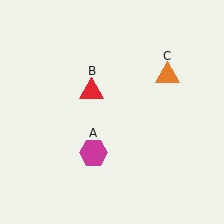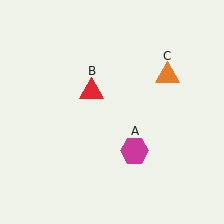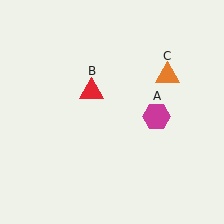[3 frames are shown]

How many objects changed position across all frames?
1 object changed position: magenta hexagon (object A).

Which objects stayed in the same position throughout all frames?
Red triangle (object B) and orange triangle (object C) remained stationary.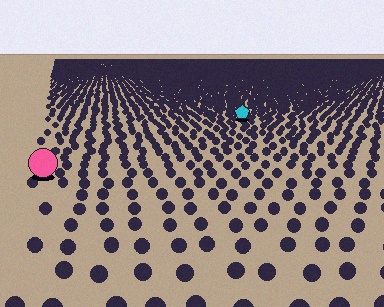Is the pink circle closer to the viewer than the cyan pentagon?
Yes. The pink circle is closer — you can tell from the texture gradient: the ground texture is coarser near it.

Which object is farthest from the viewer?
The cyan pentagon is farthest from the viewer. It appears smaller and the ground texture around it is denser.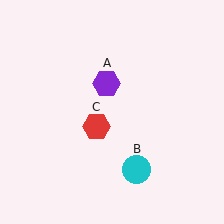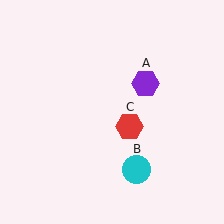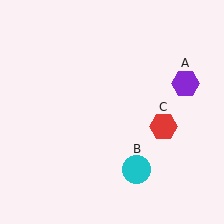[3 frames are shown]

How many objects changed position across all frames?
2 objects changed position: purple hexagon (object A), red hexagon (object C).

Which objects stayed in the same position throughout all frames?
Cyan circle (object B) remained stationary.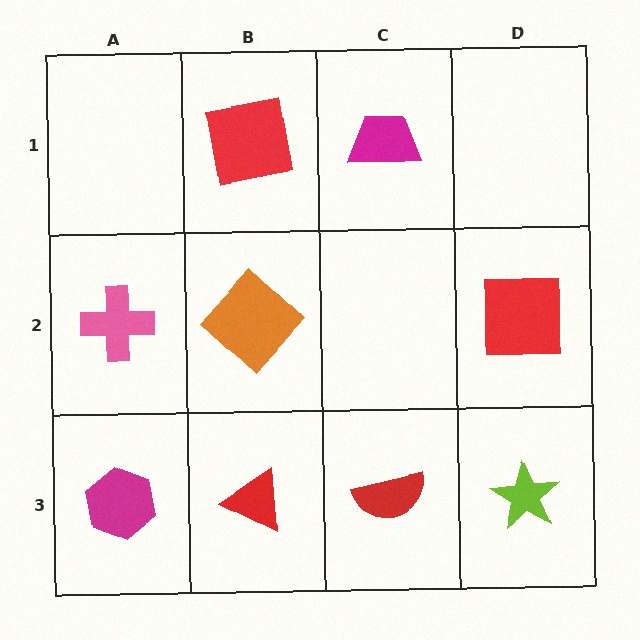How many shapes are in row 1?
2 shapes.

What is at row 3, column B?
A red triangle.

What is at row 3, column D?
A lime star.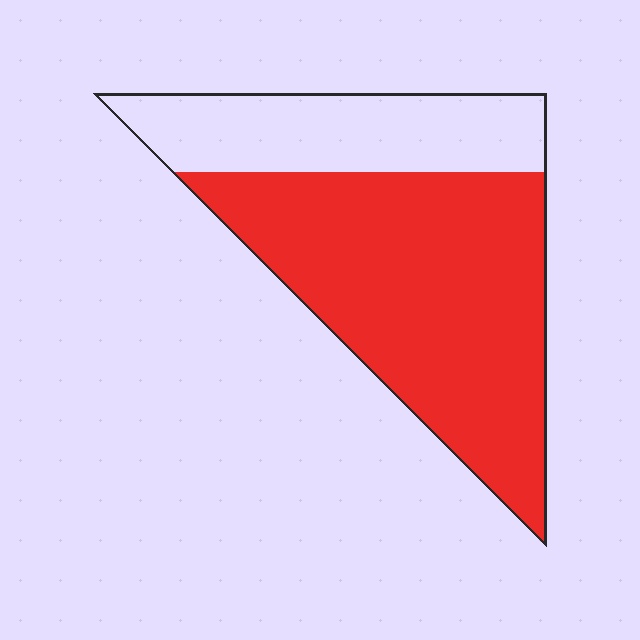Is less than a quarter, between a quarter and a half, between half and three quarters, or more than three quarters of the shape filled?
Between half and three quarters.